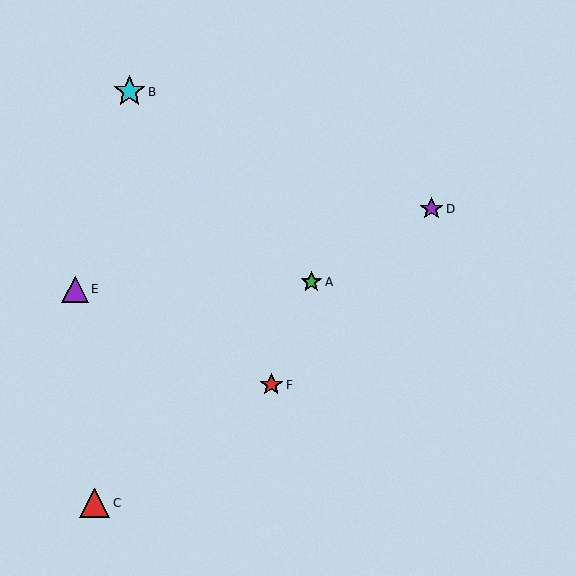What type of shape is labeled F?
Shape F is a red star.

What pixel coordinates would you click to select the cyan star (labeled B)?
Click at (129, 92) to select the cyan star B.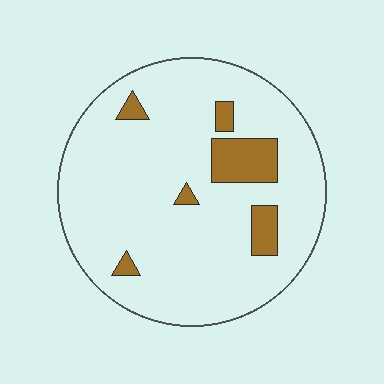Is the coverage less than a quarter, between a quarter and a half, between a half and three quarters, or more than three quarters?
Less than a quarter.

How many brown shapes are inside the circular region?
6.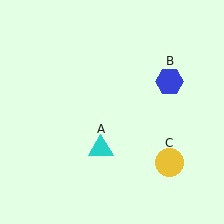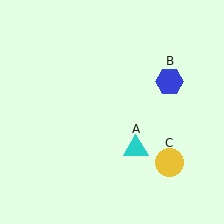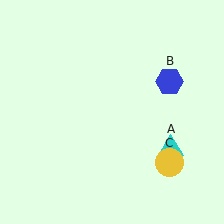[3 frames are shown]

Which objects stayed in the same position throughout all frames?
Blue hexagon (object B) and yellow circle (object C) remained stationary.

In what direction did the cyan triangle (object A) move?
The cyan triangle (object A) moved right.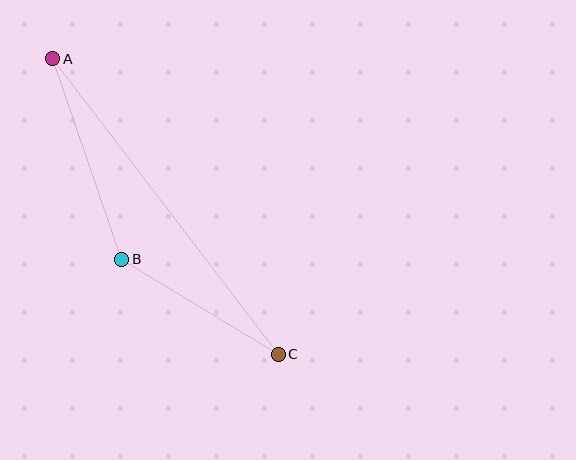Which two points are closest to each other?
Points B and C are closest to each other.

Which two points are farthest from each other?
Points A and C are farthest from each other.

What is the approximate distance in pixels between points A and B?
The distance between A and B is approximately 212 pixels.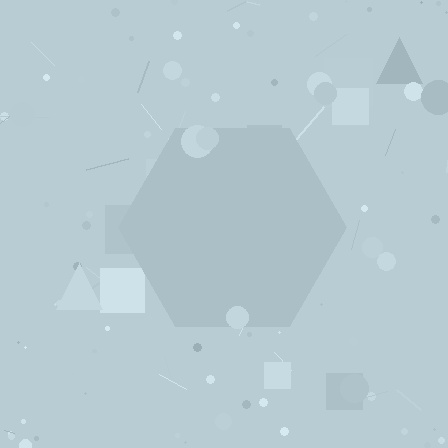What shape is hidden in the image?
A hexagon is hidden in the image.